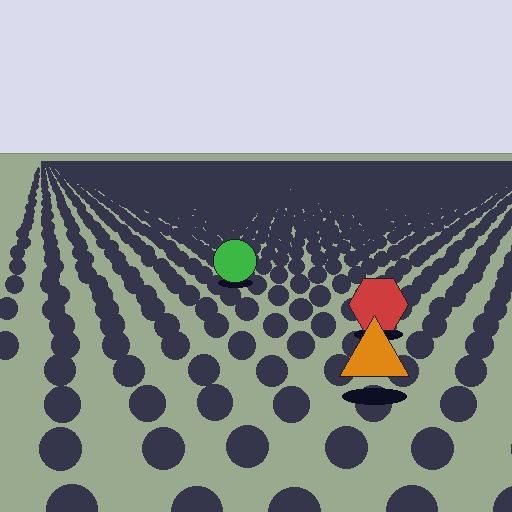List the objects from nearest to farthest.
From nearest to farthest: the orange triangle, the red hexagon, the green circle.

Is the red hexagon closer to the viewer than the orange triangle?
No. The orange triangle is closer — you can tell from the texture gradient: the ground texture is coarser near it.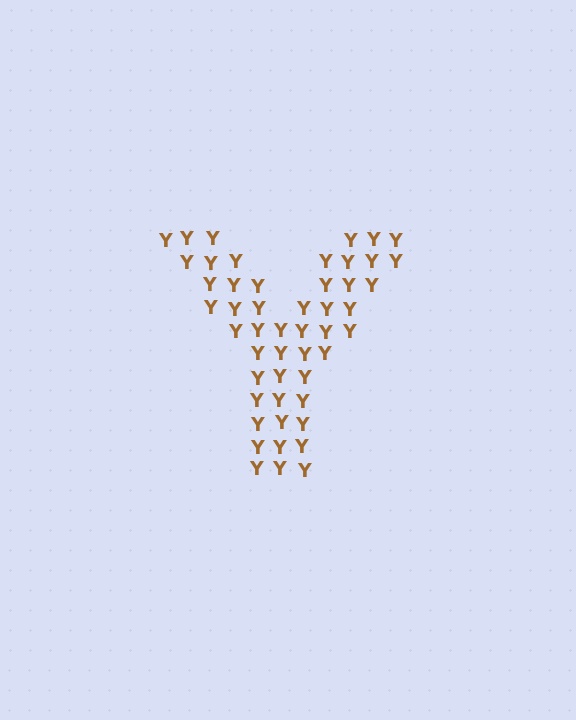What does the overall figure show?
The overall figure shows the letter Y.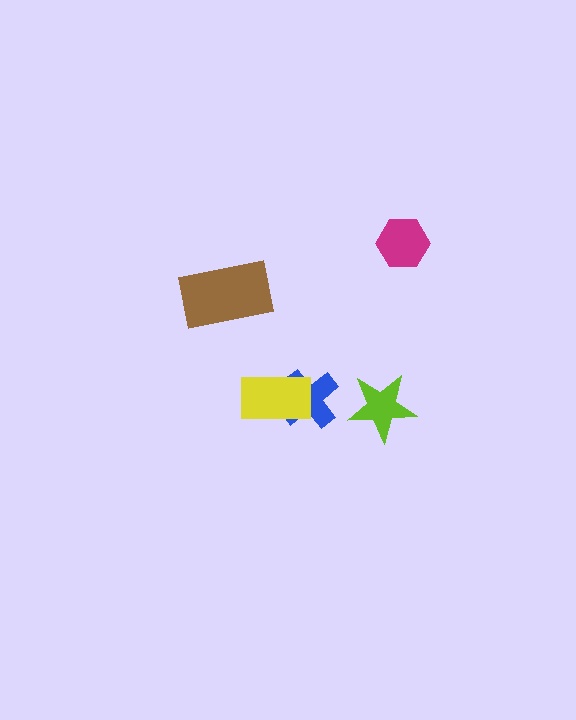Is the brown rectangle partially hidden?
No, no other shape covers it.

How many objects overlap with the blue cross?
1 object overlaps with the blue cross.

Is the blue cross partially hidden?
Yes, it is partially covered by another shape.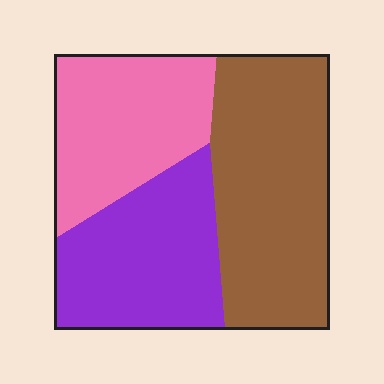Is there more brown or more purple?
Brown.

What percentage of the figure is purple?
Purple covers roughly 30% of the figure.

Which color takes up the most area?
Brown, at roughly 40%.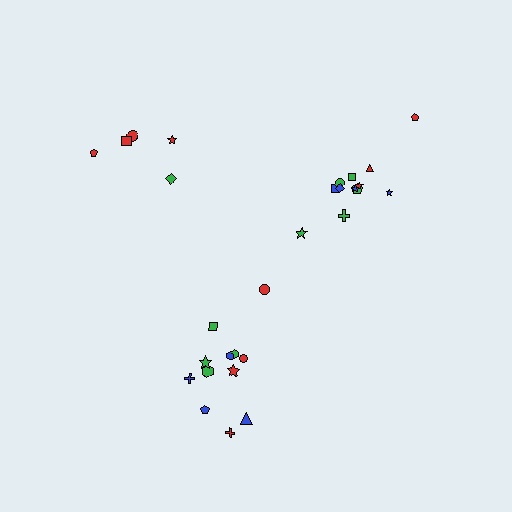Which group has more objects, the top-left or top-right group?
The top-right group.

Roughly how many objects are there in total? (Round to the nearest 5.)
Roughly 30 objects in total.